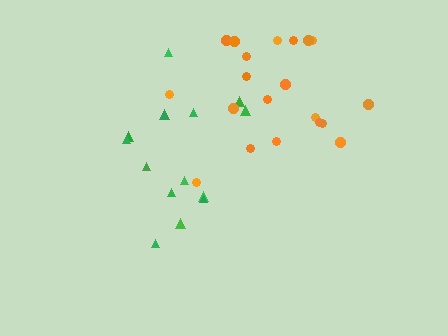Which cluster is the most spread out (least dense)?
Green.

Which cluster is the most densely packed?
Orange.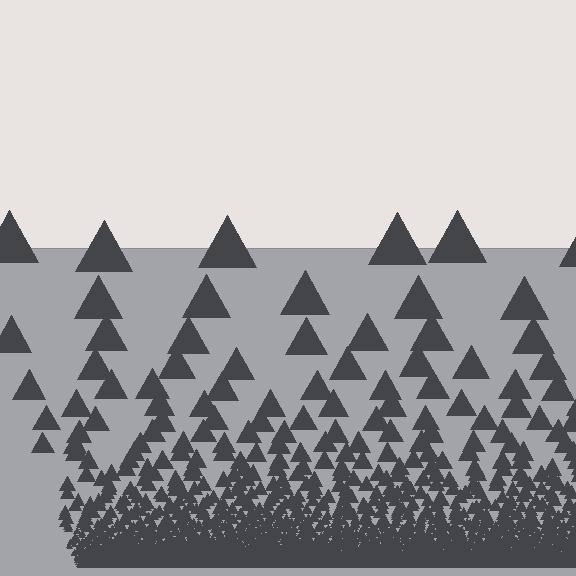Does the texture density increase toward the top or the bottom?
Density increases toward the bottom.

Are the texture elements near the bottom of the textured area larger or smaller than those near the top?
Smaller. The gradient is inverted — elements near the bottom are smaller and denser.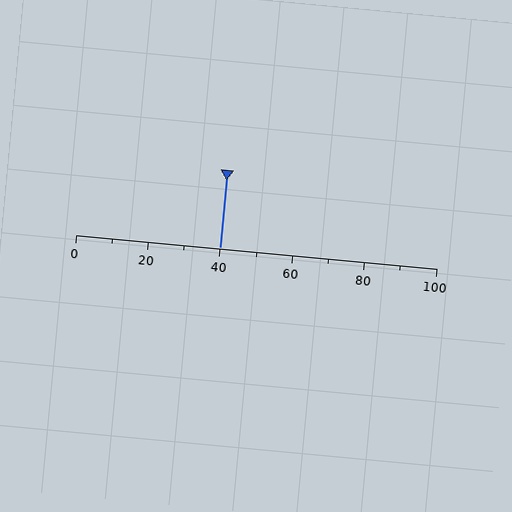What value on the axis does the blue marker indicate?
The marker indicates approximately 40.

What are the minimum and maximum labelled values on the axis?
The axis runs from 0 to 100.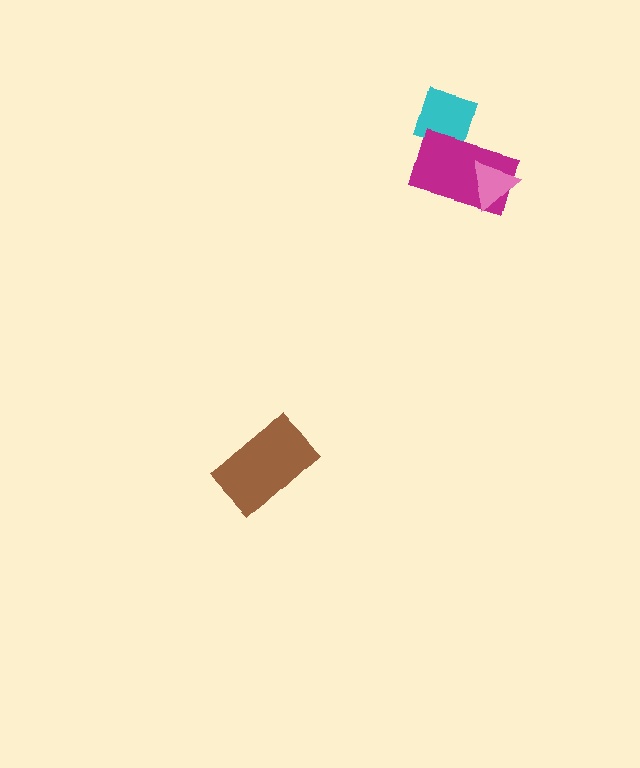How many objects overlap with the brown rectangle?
0 objects overlap with the brown rectangle.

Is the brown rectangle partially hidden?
No, no other shape covers it.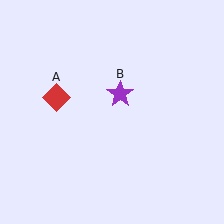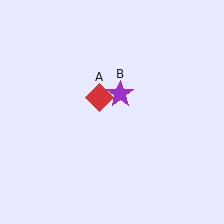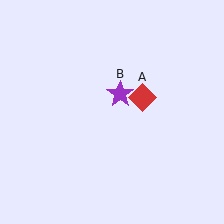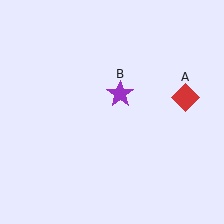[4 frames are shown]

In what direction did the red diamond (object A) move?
The red diamond (object A) moved right.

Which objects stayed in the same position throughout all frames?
Purple star (object B) remained stationary.